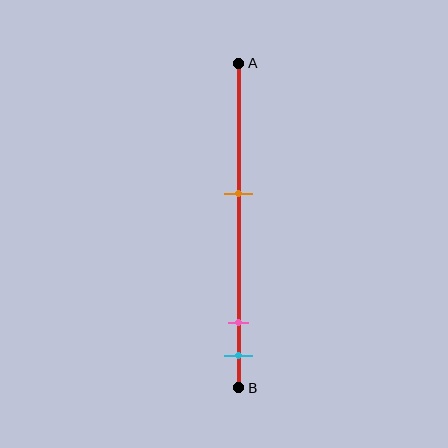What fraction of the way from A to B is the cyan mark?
The cyan mark is approximately 90% (0.9) of the way from A to B.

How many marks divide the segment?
There are 3 marks dividing the segment.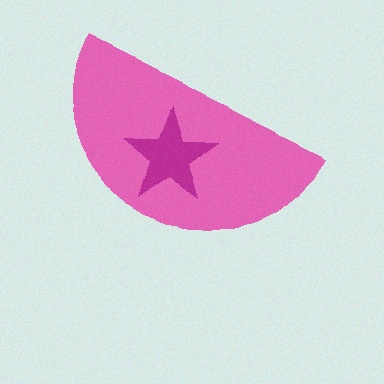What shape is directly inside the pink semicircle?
The magenta star.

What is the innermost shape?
The magenta star.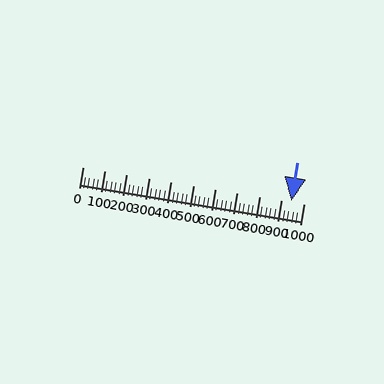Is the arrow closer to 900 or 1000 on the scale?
The arrow is closer to 900.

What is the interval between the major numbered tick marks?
The major tick marks are spaced 100 units apart.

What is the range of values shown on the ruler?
The ruler shows values from 0 to 1000.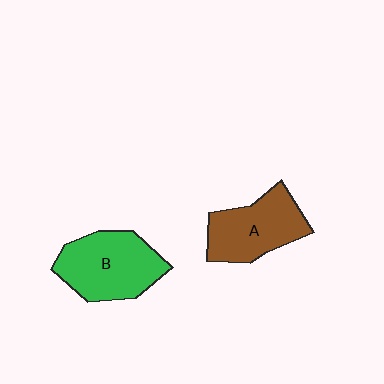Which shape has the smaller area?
Shape A (brown).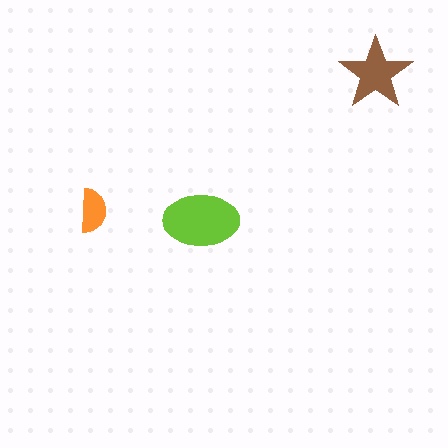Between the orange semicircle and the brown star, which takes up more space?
The brown star.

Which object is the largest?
The lime ellipse.